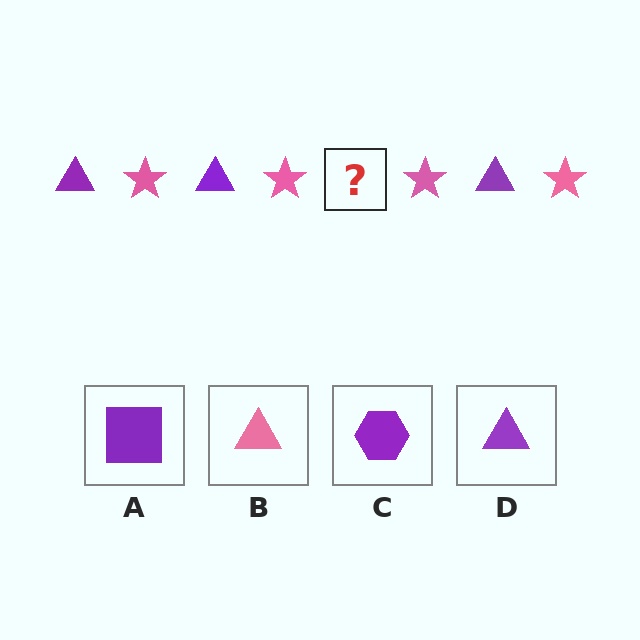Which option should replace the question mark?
Option D.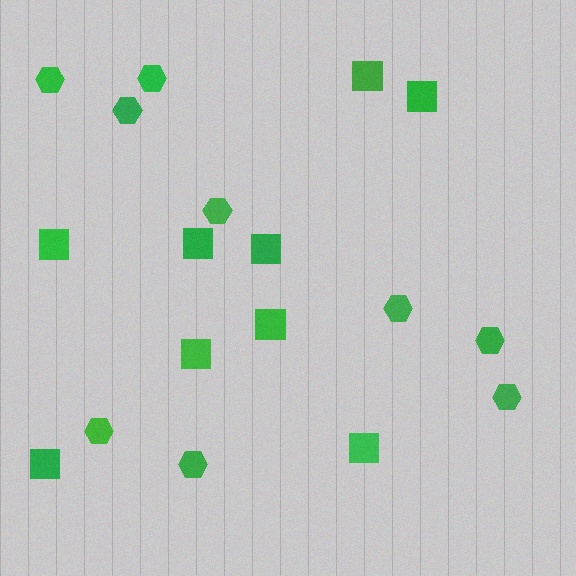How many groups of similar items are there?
There are 2 groups: one group of hexagons (9) and one group of squares (9).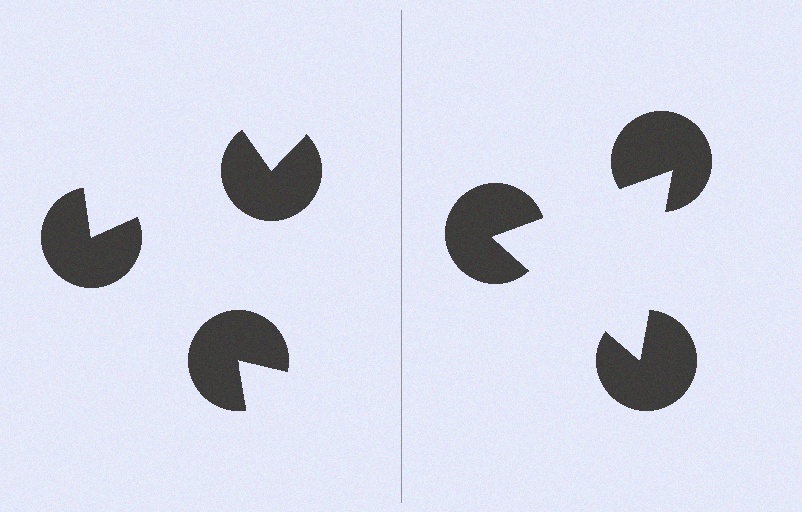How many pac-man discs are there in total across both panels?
6 — 3 on each side.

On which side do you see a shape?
An illusory triangle appears on the right side. On the left side the wedge cuts are rotated, so no coherent shape forms.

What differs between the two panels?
The pac-man discs are positioned identically on both sides; only the wedge orientations differ. On the right they align to a triangle; on the left they are misaligned.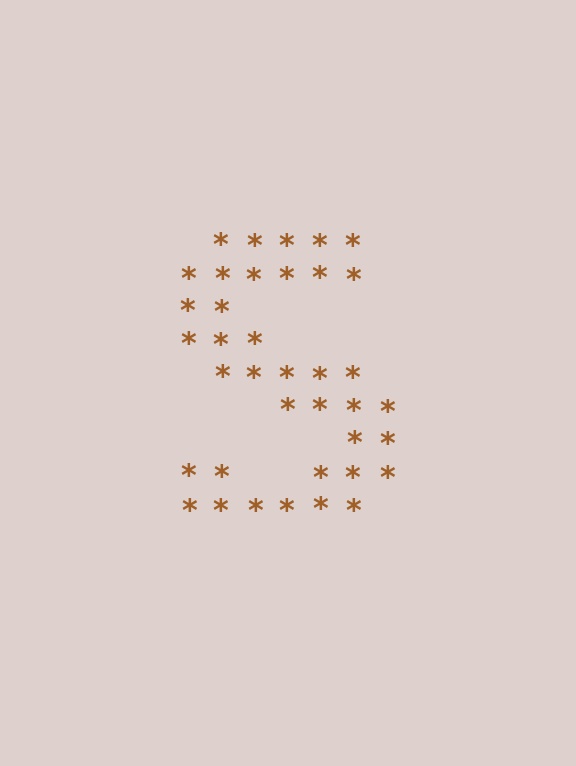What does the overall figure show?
The overall figure shows the letter S.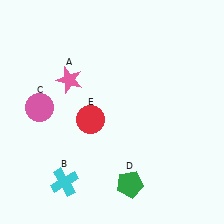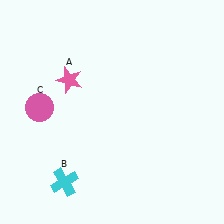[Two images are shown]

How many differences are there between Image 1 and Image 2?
There are 2 differences between the two images.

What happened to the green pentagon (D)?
The green pentagon (D) was removed in Image 2. It was in the bottom-right area of Image 1.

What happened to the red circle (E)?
The red circle (E) was removed in Image 2. It was in the bottom-left area of Image 1.